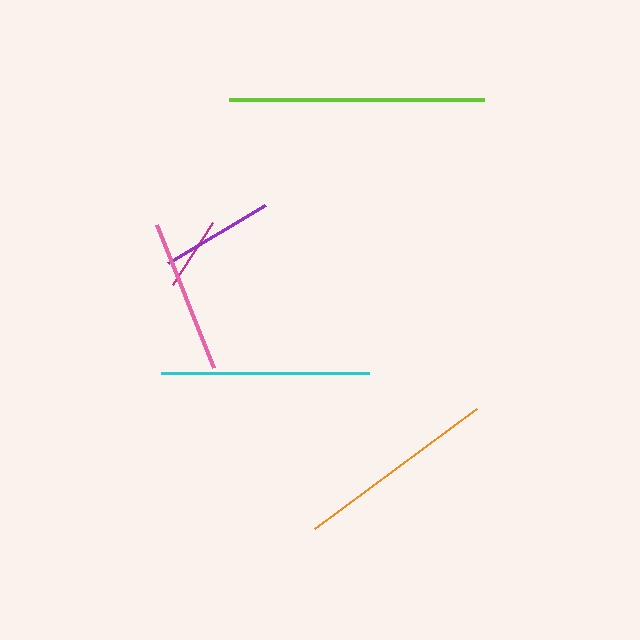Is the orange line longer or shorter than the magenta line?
The orange line is longer than the magenta line.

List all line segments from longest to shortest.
From longest to shortest: lime, cyan, orange, pink, purple, magenta.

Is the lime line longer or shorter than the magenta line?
The lime line is longer than the magenta line.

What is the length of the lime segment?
The lime segment is approximately 255 pixels long.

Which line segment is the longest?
The lime line is the longest at approximately 255 pixels.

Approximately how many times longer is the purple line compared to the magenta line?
The purple line is approximately 1.5 times the length of the magenta line.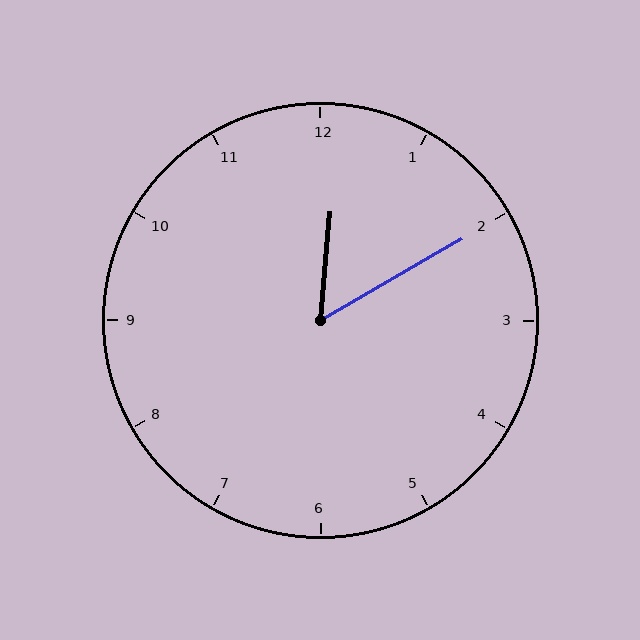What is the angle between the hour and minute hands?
Approximately 55 degrees.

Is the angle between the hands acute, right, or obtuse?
It is acute.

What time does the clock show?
12:10.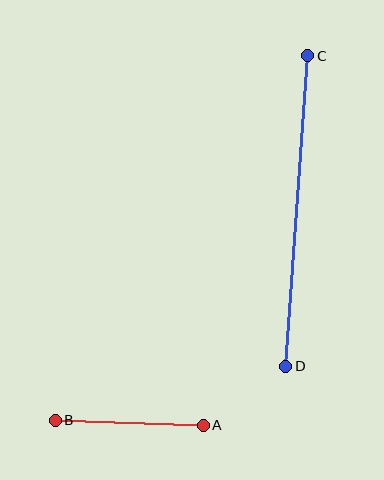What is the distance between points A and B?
The distance is approximately 148 pixels.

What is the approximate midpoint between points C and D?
The midpoint is at approximately (297, 211) pixels.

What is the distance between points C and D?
The distance is approximately 311 pixels.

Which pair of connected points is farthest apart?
Points C and D are farthest apart.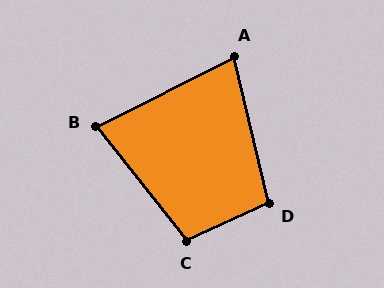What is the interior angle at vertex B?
Approximately 79 degrees (acute).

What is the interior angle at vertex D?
Approximately 101 degrees (obtuse).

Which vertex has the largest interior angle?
C, at approximately 104 degrees.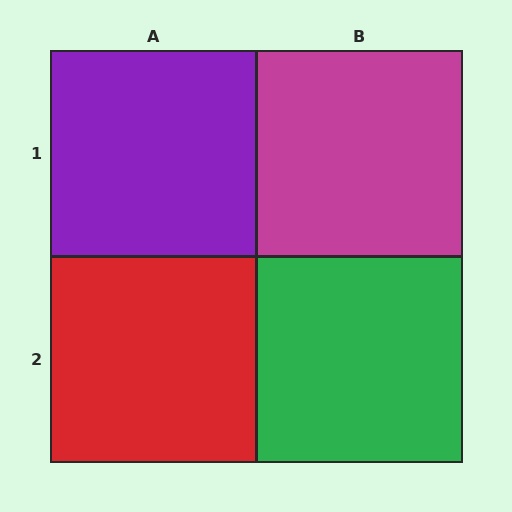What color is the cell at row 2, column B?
Green.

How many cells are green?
1 cell is green.